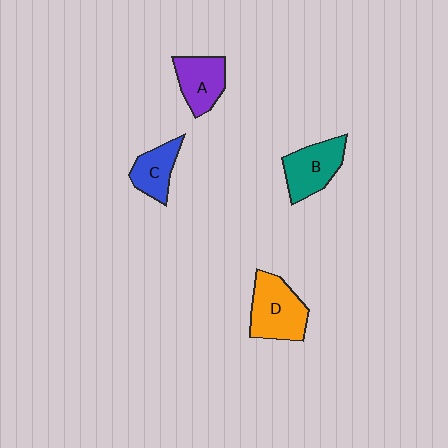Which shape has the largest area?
Shape D (orange).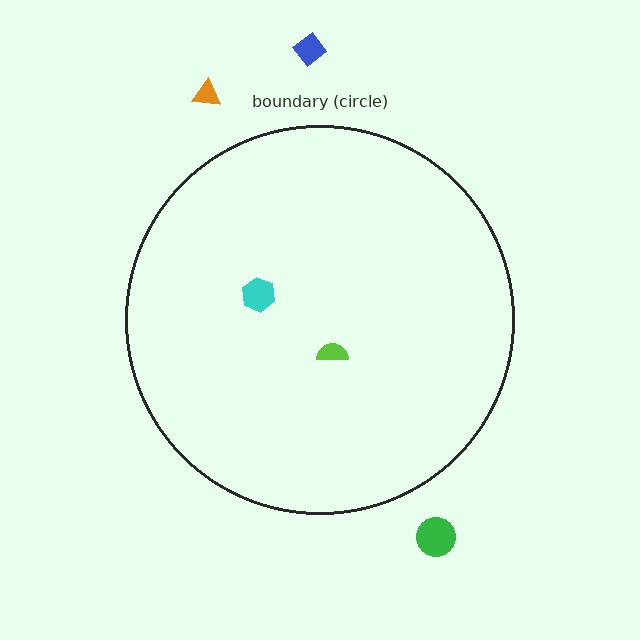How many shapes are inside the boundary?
2 inside, 3 outside.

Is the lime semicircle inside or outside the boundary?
Inside.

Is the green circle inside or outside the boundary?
Outside.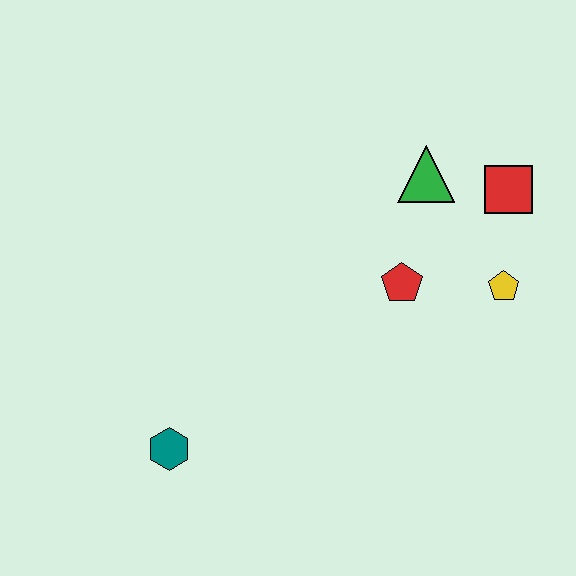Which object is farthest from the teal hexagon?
The red square is farthest from the teal hexagon.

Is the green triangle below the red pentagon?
No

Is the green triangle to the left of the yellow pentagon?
Yes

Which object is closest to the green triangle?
The red square is closest to the green triangle.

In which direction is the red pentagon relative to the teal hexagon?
The red pentagon is to the right of the teal hexagon.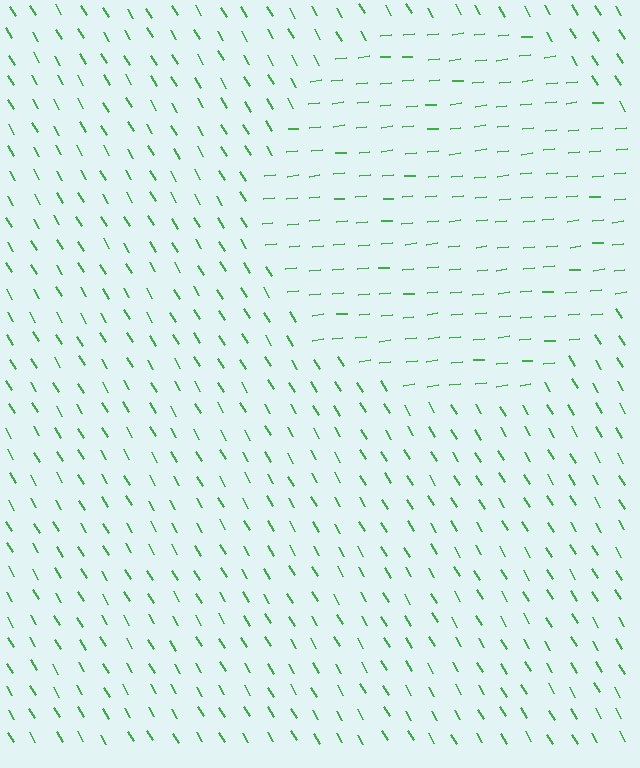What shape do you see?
I see a circle.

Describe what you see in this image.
The image is filled with small green line segments. A circle region in the image has lines oriented differently from the surrounding lines, creating a visible texture boundary.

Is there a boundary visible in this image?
Yes, there is a texture boundary formed by a change in line orientation.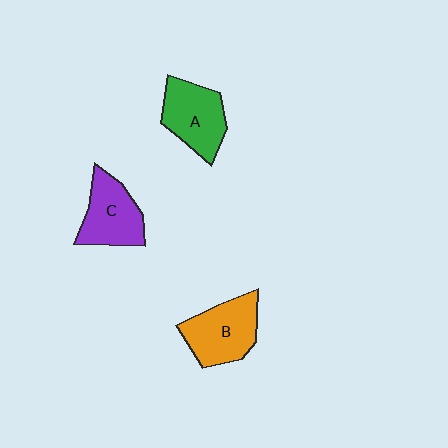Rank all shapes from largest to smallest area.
From largest to smallest: B (orange), A (green), C (purple).